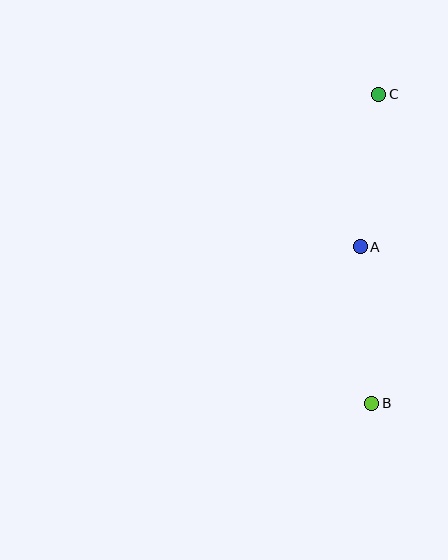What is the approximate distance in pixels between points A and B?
The distance between A and B is approximately 157 pixels.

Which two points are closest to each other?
Points A and C are closest to each other.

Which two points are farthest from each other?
Points B and C are farthest from each other.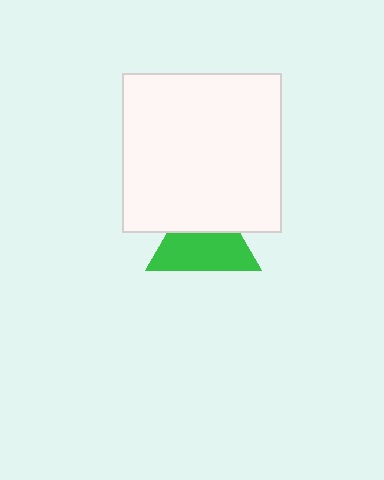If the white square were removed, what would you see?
You would see the complete green triangle.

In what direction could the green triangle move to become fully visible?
The green triangle could move down. That would shift it out from behind the white square entirely.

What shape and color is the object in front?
The object in front is a white square.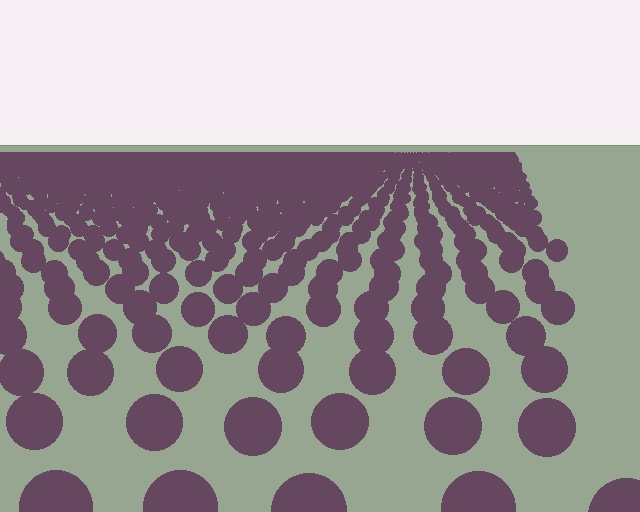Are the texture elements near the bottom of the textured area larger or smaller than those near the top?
Larger. Near the bottom, elements are closer to the viewer and appear at a bigger on-screen size.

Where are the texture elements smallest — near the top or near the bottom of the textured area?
Near the top.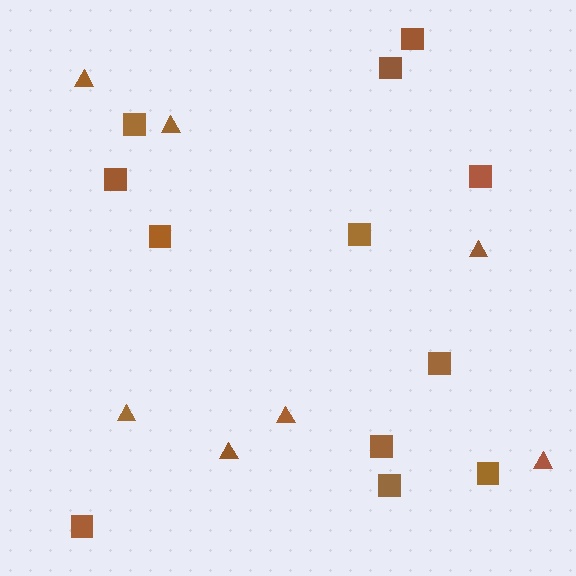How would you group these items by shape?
There are 2 groups: one group of squares (12) and one group of triangles (7).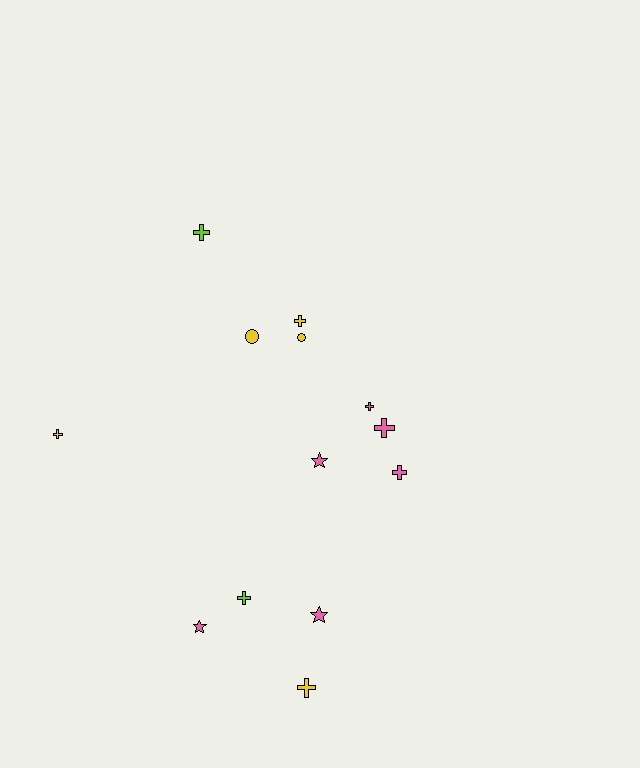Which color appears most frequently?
Pink, with 6 objects.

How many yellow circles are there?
There are 2 yellow circles.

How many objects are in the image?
There are 13 objects.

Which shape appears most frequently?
Cross, with 8 objects.